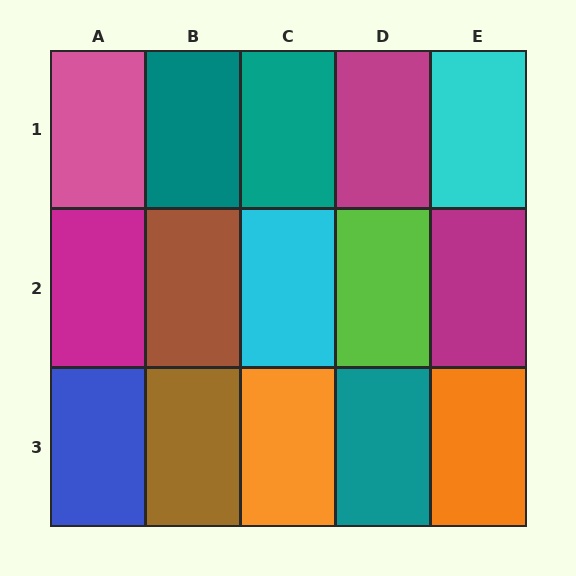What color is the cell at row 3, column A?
Blue.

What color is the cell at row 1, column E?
Cyan.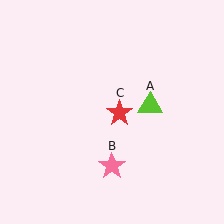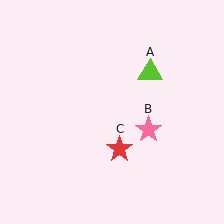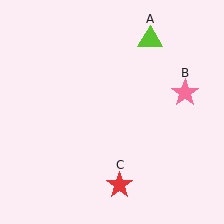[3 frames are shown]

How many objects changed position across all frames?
3 objects changed position: lime triangle (object A), pink star (object B), red star (object C).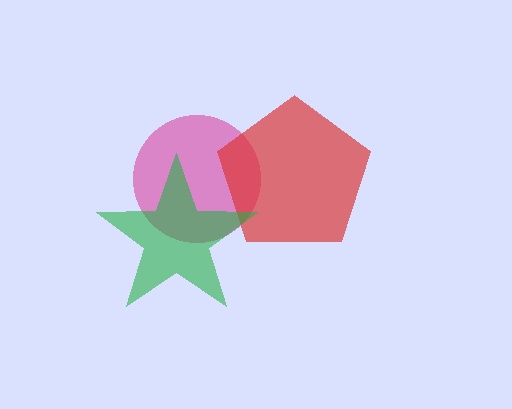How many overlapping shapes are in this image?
There are 3 overlapping shapes in the image.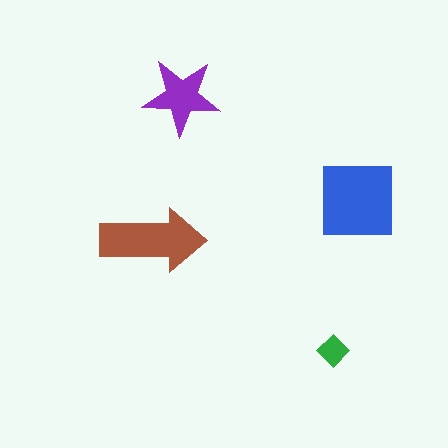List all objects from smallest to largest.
The green diamond, the purple star, the brown arrow, the blue square.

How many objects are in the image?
There are 4 objects in the image.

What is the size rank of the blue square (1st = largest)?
1st.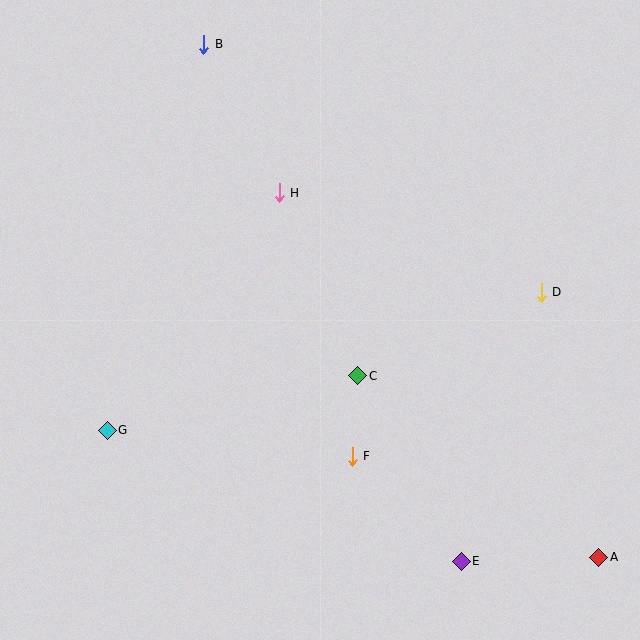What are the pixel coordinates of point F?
Point F is at (352, 456).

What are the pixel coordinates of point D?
Point D is at (541, 292).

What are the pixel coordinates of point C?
Point C is at (358, 376).